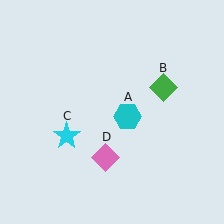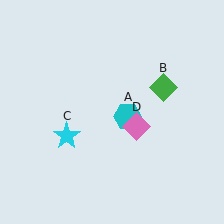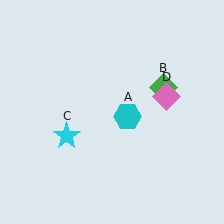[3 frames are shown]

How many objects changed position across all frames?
1 object changed position: pink diamond (object D).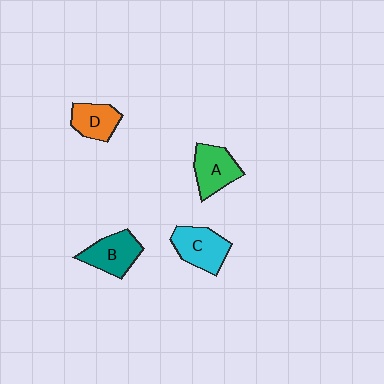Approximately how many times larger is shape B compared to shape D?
Approximately 1.2 times.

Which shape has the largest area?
Shape C (cyan).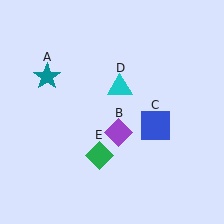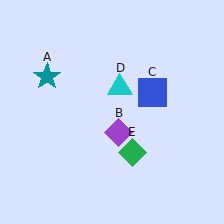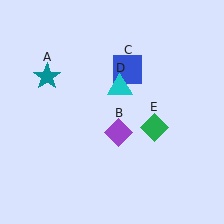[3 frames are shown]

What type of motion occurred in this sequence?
The blue square (object C), green diamond (object E) rotated counterclockwise around the center of the scene.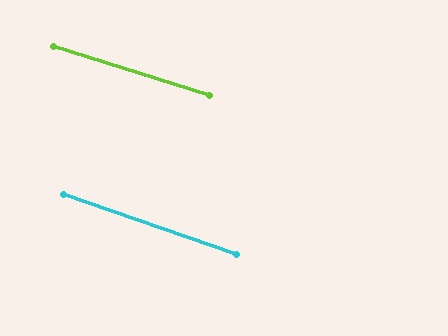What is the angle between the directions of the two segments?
Approximately 2 degrees.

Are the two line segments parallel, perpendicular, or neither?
Parallel — their directions differ by only 1.7°.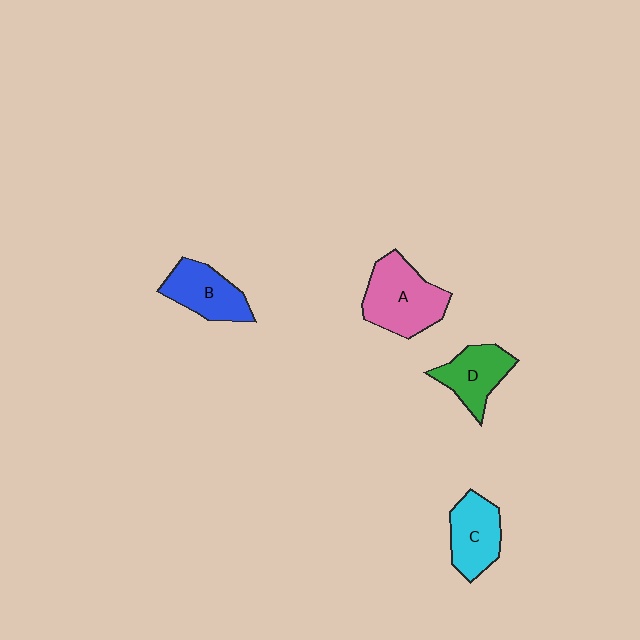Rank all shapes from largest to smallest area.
From largest to smallest: A (pink), B (blue), C (cyan), D (green).